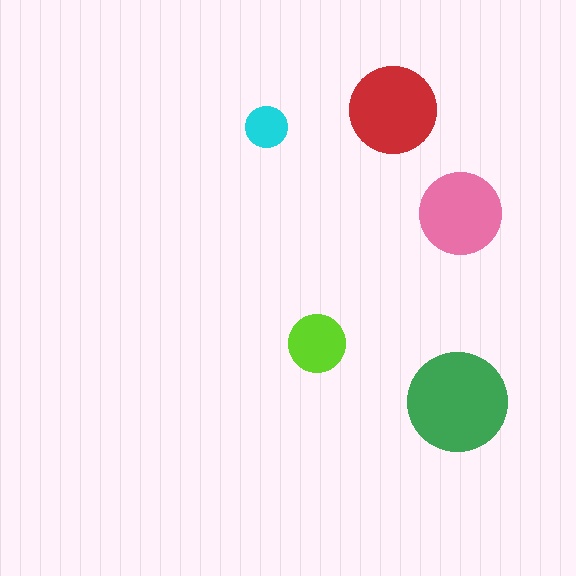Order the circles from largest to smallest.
the green one, the red one, the pink one, the lime one, the cyan one.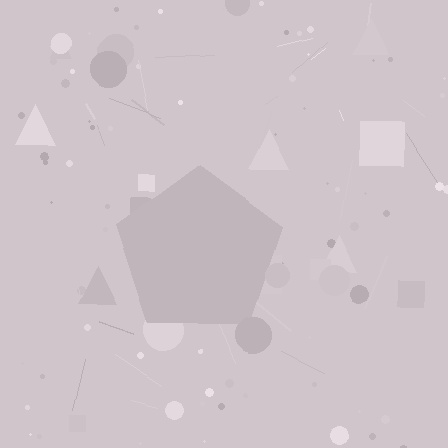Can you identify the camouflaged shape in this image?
The camouflaged shape is a pentagon.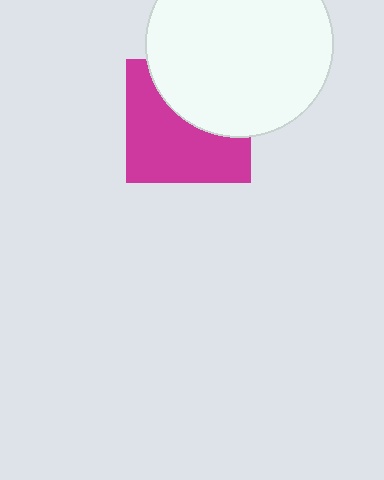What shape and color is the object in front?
The object in front is a white circle.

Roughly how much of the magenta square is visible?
About half of it is visible (roughly 59%).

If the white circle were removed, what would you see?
You would see the complete magenta square.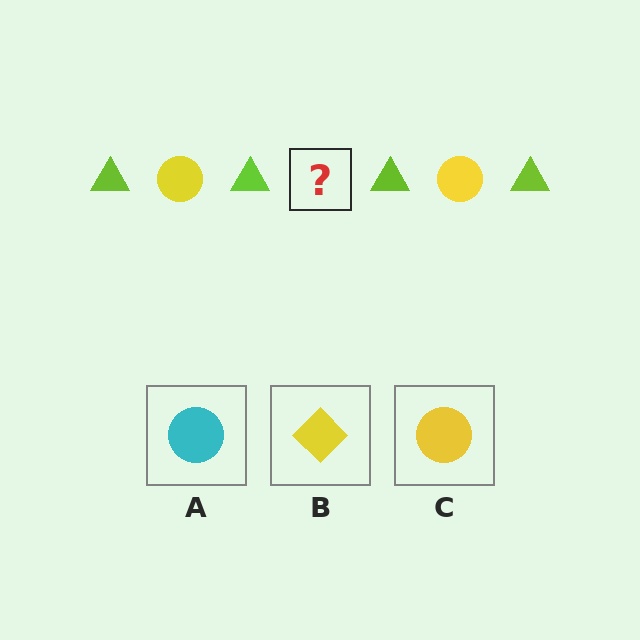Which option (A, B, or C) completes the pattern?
C.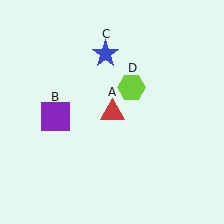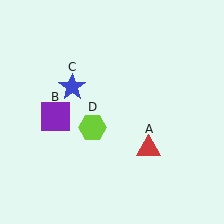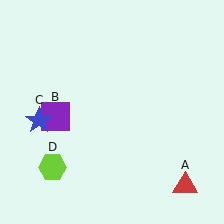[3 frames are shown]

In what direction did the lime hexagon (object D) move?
The lime hexagon (object D) moved down and to the left.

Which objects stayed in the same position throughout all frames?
Purple square (object B) remained stationary.